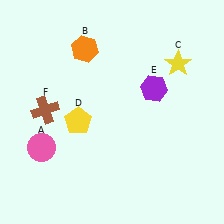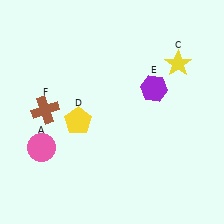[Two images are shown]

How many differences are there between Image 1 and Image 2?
There is 1 difference between the two images.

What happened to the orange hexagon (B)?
The orange hexagon (B) was removed in Image 2. It was in the top-left area of Image 1.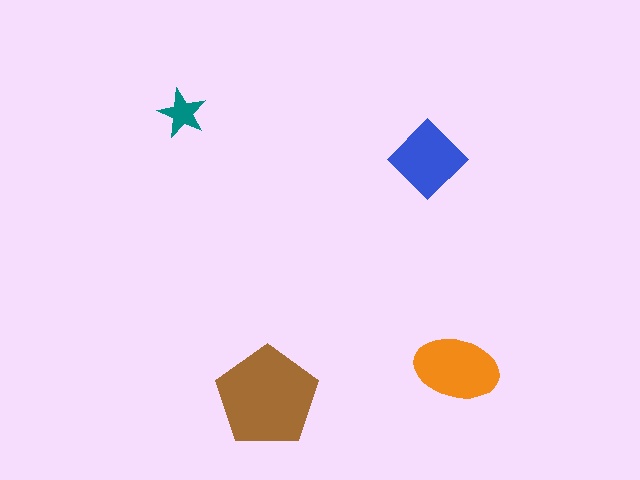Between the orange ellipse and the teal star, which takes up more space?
The orange ellipse.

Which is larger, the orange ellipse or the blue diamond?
The orange ellipse.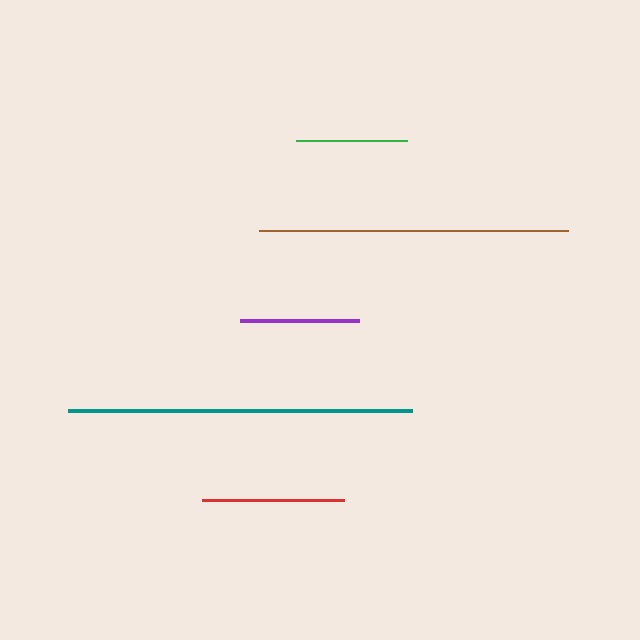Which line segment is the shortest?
The green line is the shortest at approximately 111 pixels.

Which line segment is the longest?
The teal line is the longest at approximately 344 pixels.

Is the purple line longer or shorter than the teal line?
The teal line is longer than the purple line.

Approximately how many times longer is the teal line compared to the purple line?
The teal line is approximately 2.9 times the length of the purple line.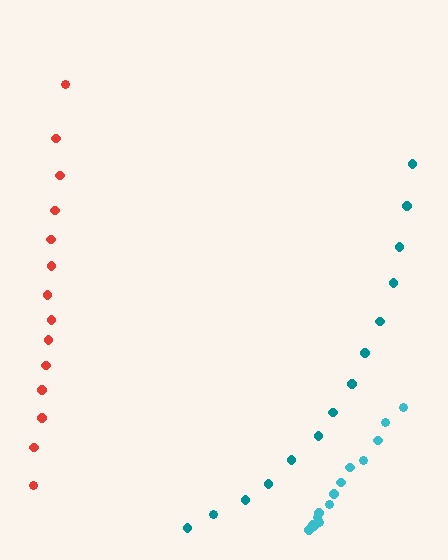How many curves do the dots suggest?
There are 3 distinct paths.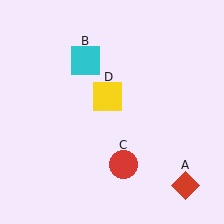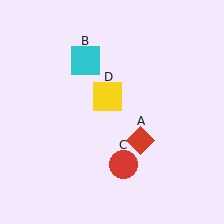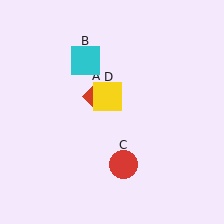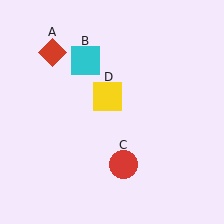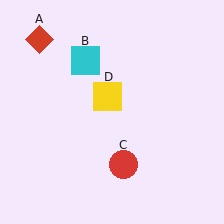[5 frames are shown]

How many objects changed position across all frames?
1 object changed position: red diamond (object A).